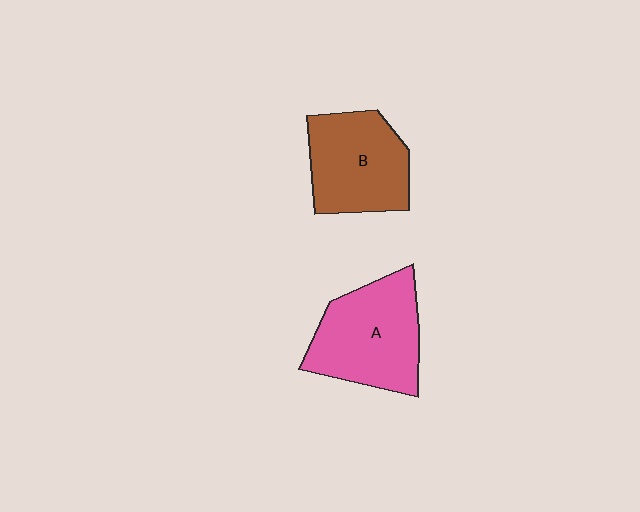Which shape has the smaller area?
Shape B (brown).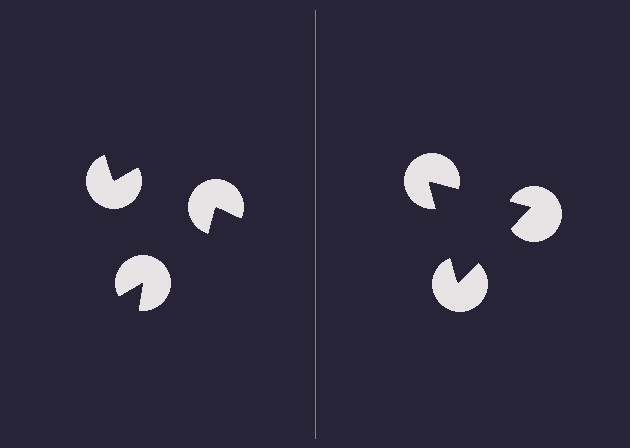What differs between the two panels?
The pac-man discs are positioned identically on both sides; only the wedge orientations differ. On the right they align to a triangle; on the left they are misaligned.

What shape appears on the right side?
An illusory triangle.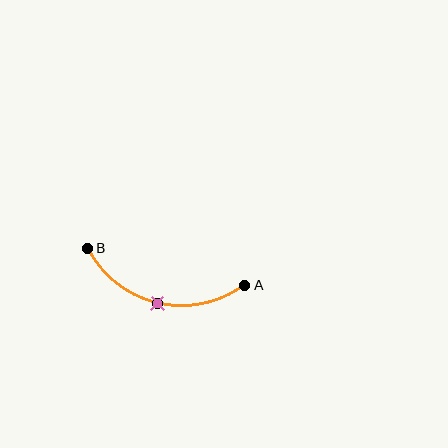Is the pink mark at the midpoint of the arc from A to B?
Yes. The pink mark lies on the arc at equal arc-length from both A and B — it is the arc midpoint.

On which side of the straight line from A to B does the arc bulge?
The arc bulges below the straight line connecting A and B.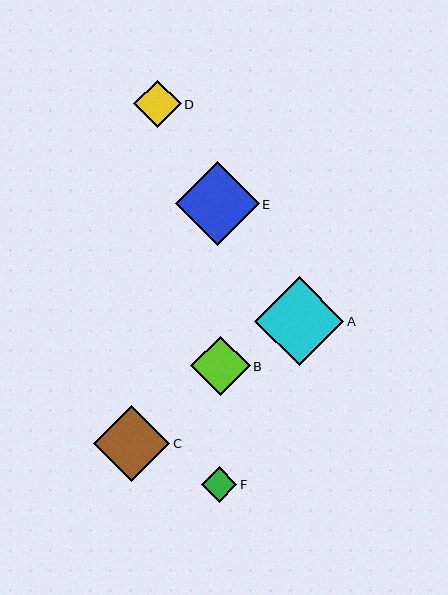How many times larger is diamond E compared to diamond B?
Diamond E is approximately 1.4 times the size of diamond B.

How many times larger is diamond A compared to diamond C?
Diamond A is approximately 1.2 times the size of diamond C.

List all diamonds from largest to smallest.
From largest to smallest: A, E, C, B, D, F.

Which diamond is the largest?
Diamond A is the largest with a size of approximately 89 pixels.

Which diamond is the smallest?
Diamond F is the smallest with a size of approximately 35 pixels.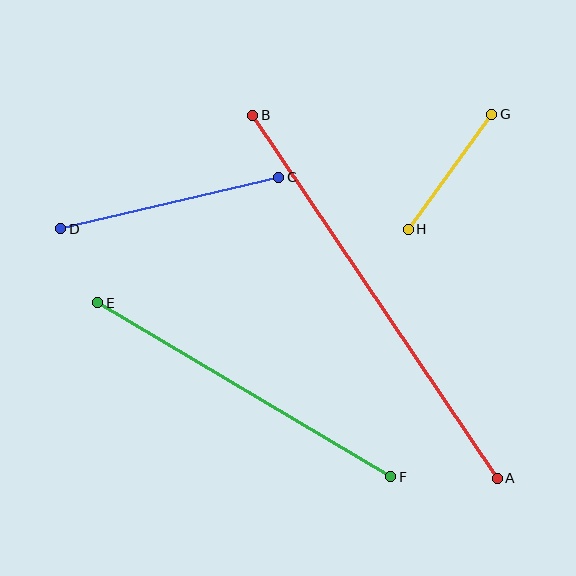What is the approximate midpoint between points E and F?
The midpoint is at approximately (244, 390) pixels.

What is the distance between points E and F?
The distance is approximately 341 pixels.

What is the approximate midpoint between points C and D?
The midpoint is at approximately (170, 203) pixels.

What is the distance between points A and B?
The distance is approximately 438 pixels.